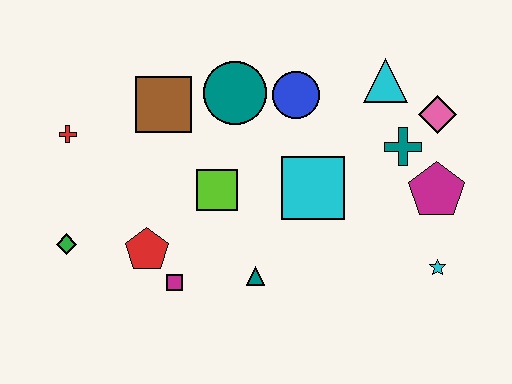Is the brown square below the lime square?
No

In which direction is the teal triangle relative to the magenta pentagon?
The teal triangle is to the left of the magenta pentagon.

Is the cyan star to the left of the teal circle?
No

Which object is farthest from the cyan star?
The red cross is farthest from the cyan star.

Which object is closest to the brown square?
The teal circle is closest to the brown square.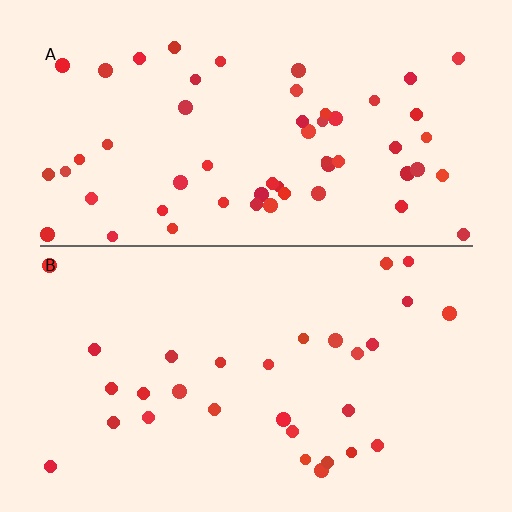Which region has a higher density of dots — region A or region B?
A (the top).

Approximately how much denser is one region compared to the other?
Approximately 1.9× — region A over region B.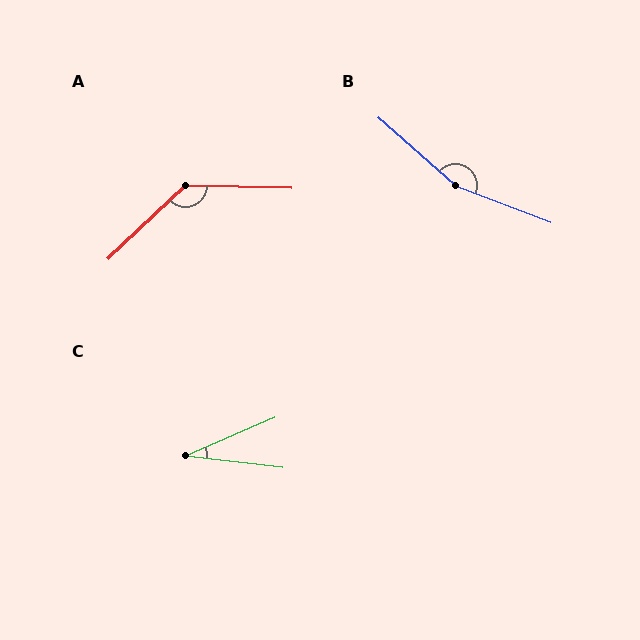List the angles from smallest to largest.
C (30°), A (135°), B (160°).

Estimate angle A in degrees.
Approximately 135 degrees.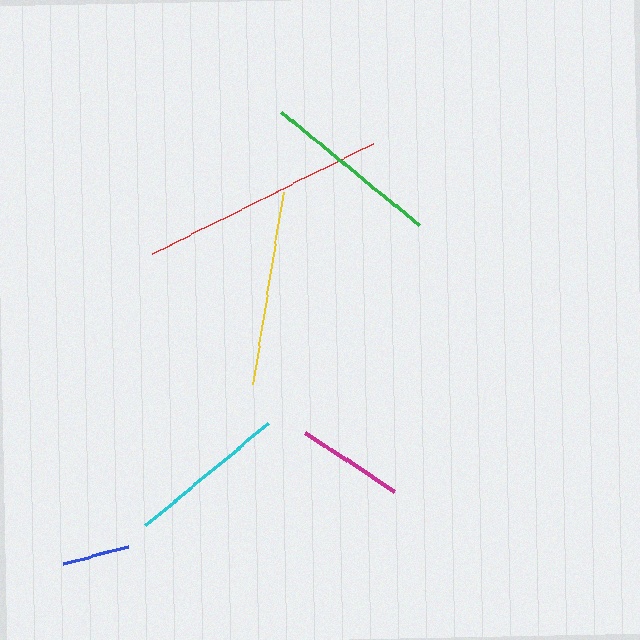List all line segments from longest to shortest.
From longest to shortest: red, yellow, green, cyan, magenta, blue.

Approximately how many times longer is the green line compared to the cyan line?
The green line is approximately 1.1 times the length of the cyan line.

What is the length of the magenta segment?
The magenta segment is approximately 106 pixels long.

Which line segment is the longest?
The red line is the longest at approximately 247 pixels.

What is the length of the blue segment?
The blue segment is approximately 68 pixels long.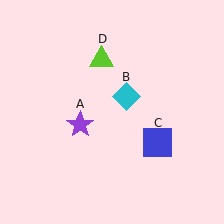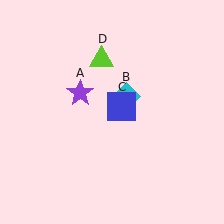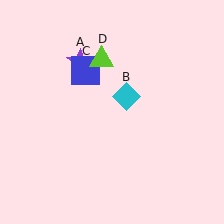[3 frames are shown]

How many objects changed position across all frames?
2 objects changed position: purple star (object A), blue square (object C).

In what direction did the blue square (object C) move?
The blue square (object C) moved up and to the left.